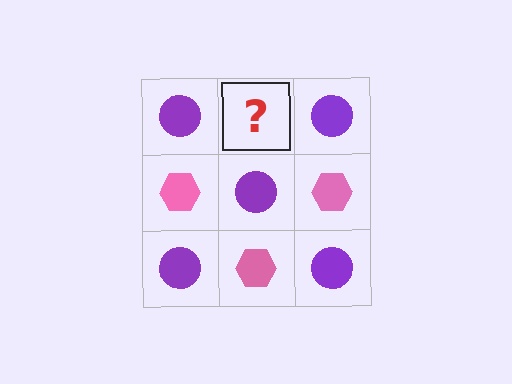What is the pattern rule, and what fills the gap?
The rule is that it alternates purple circle and pink hexagon in a checkerboard pattern. The gap should be filled with a pink hexagon.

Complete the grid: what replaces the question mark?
The question mark should be replaced with a pink hexagon.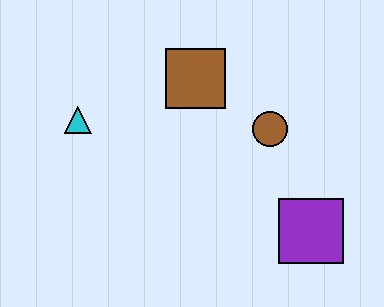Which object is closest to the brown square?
The brown circle is closest to the brown square.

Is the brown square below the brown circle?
No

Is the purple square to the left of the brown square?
No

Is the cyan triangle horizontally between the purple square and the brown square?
No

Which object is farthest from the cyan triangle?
The purple square is farthest from the cyan triangle.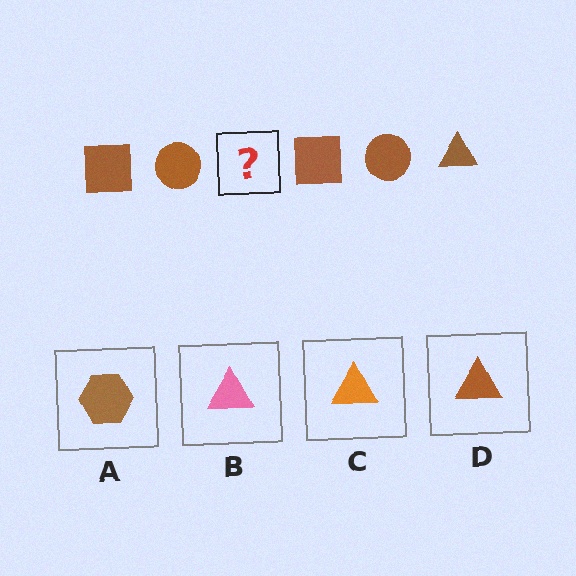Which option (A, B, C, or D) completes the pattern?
D.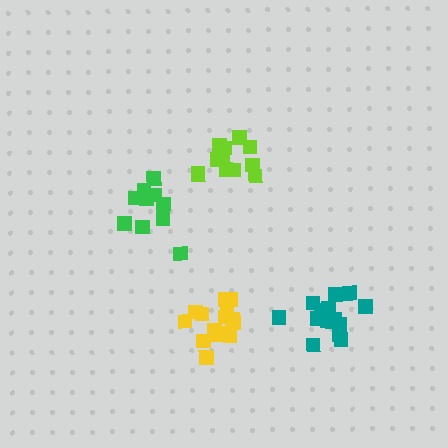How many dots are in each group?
Group 1: 16 dots, Group 2: 15 dots, Group 3: 13 dots, Group 4: 10 dots (54 total).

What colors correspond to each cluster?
The clusters are colored: teal, yellow, lime, green.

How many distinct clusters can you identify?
There are 4 distinct clusters.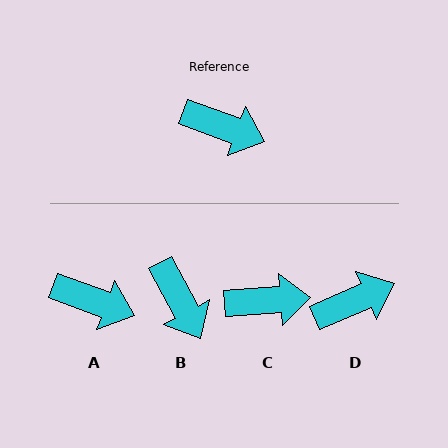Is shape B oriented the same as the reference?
No, it is off by about 42 degrees.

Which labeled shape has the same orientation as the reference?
A.